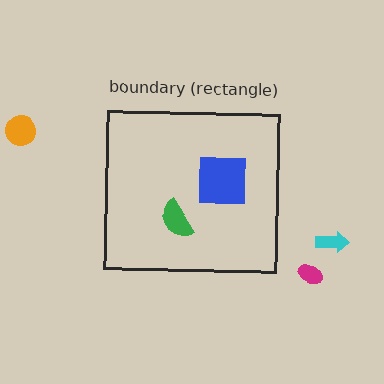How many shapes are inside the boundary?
2 inside, 3 outside.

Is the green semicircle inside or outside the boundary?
Inside.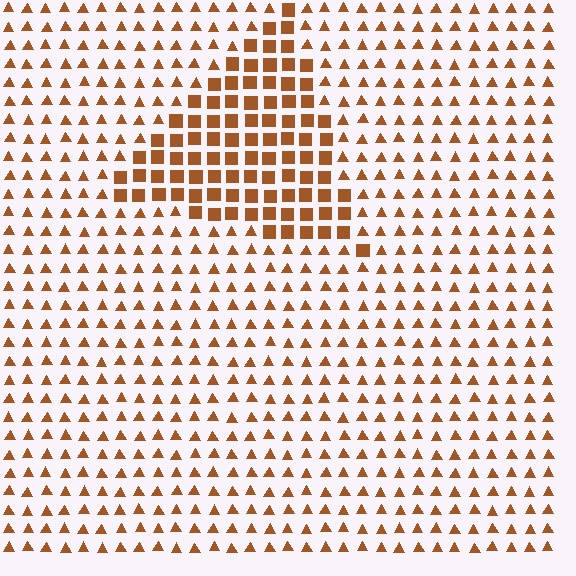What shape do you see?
I see a triangle.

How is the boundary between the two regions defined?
The boundary is defined by a change in element shape: squares inside vs. triangles outside. All elements share the same color and spacing.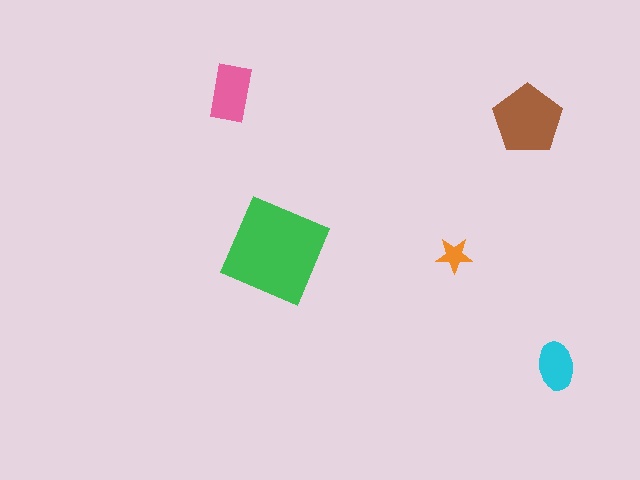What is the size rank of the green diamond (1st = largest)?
1st.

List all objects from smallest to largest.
The orange star, the cyan ellipse, the pink rectangle, the brown pentagon, the green diamond.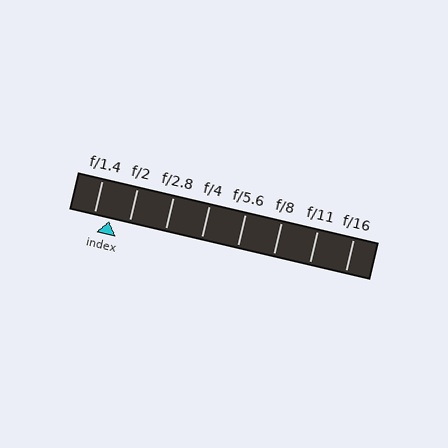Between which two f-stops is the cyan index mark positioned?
The index mark is between f/1.4 and f/2.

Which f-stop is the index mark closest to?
The index mark is closest to f/1.4.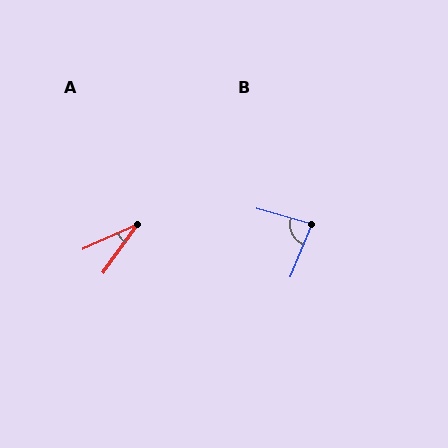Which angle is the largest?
B, at approximately 84 degrees.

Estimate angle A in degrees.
Approximately 31 degrees.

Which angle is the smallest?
A, at approximately 31 degrees.